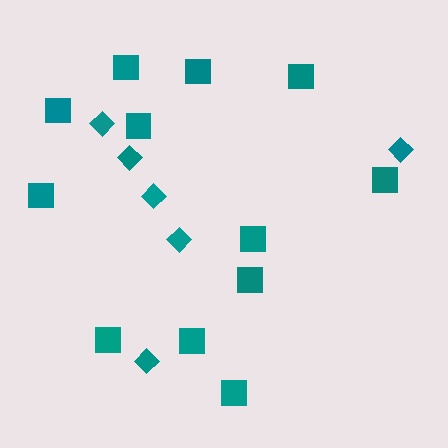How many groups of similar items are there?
There are 2 groups: one group of squares (12) and one group of diamonds (6).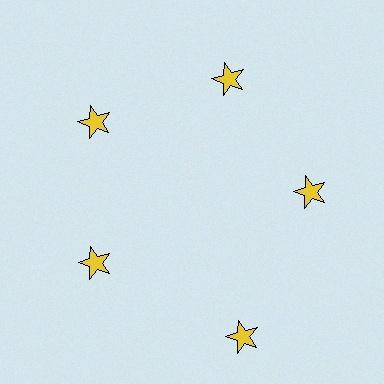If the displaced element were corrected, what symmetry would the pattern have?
It would have 5-fold rotational symmetry — the pattern would map onto itself every 72 degrees.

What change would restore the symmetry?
The symmetry would be restored by moving it inward, back onto the ring so that all 5 stars sit at equal angles and equal distance from the center.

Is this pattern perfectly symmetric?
No. The 5 yellow stars are arranged in a ring, but one element near the 5 o'clock position is pushed outward from the center, breaking the 5-fold rotational symmetry.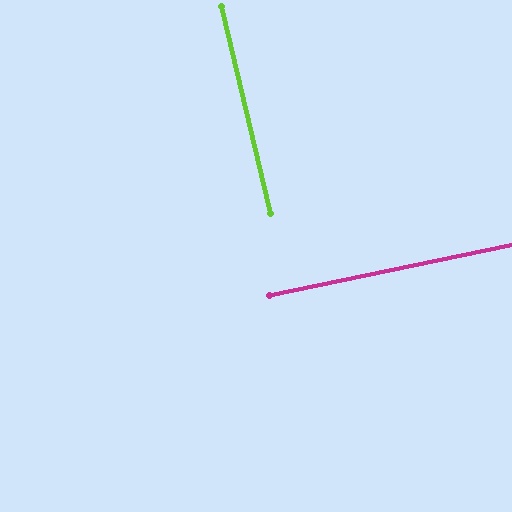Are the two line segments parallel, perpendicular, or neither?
Perpendicular — they meet at approximately 88°.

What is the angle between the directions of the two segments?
Approximately 88 degrees.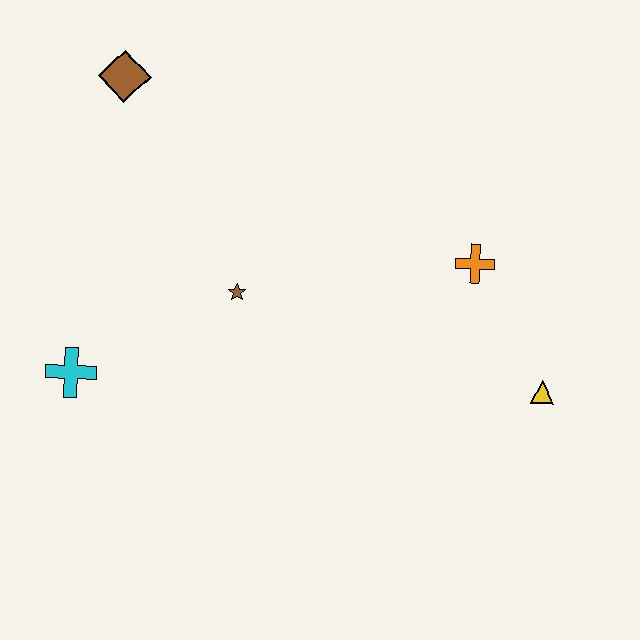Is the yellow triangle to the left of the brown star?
No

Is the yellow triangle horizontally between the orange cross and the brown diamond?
No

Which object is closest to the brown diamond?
The brown star is closest to the brown diamond.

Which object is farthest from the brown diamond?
The yellow triangle is farthest from the brown diamond.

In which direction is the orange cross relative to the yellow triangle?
The orange cross is above the yellow triangle.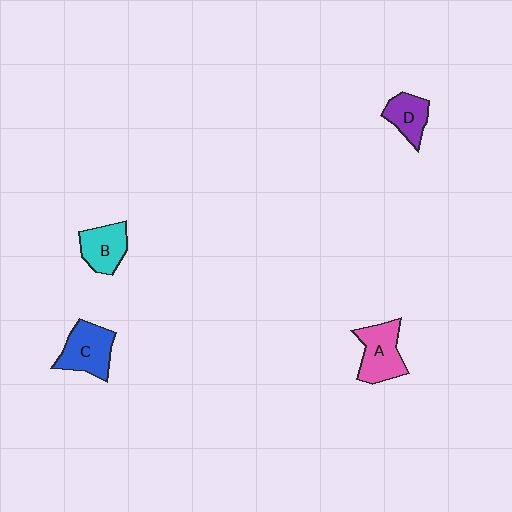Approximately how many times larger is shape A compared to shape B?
Approximately 1.2 times.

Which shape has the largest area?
Shape C (blue).